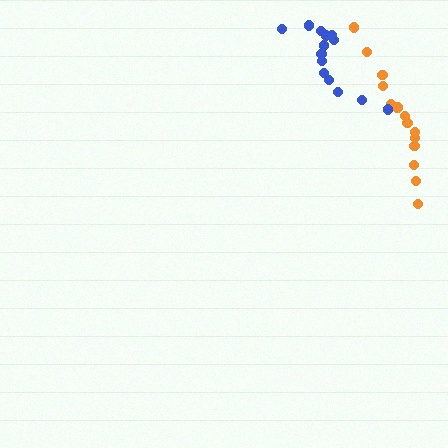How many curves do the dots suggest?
There are 2 distinct paths.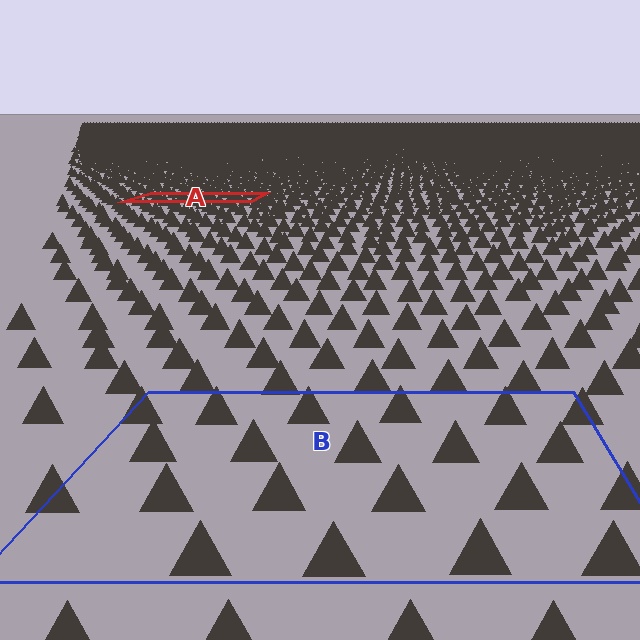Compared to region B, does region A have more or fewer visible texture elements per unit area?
Region A has more texture elements per unit area — they are packed more densely because it is farther away.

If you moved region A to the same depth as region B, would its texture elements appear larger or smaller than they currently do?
They would appear larger. At a closer depth, the same texture elements are projected at a bigger on-screen size.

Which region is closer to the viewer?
Region B is closer. The texture elements there are larger and more spread out.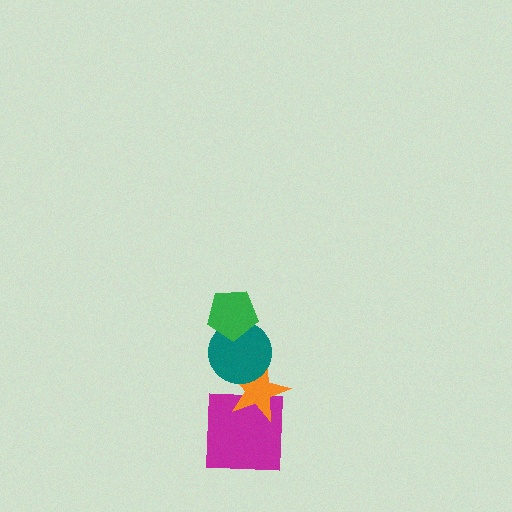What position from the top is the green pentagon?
The green pentagon is 1st from the top.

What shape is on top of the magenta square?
The orange star is on top of the magenta square.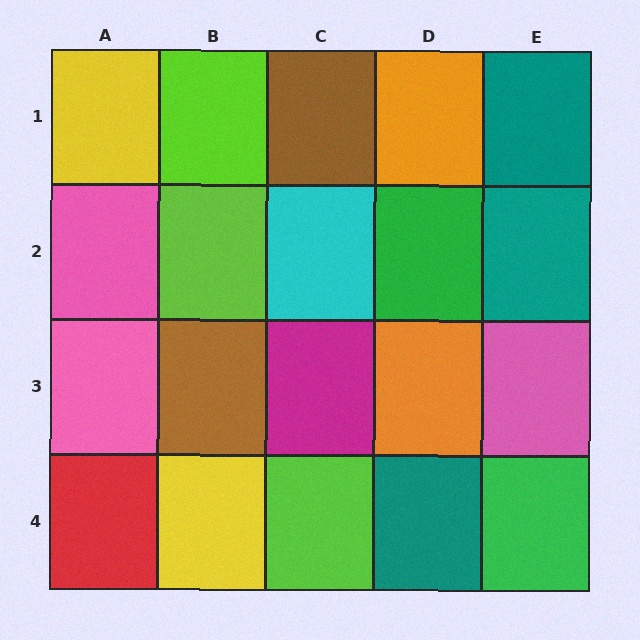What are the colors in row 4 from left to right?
Red, yellow, lime, teal, green.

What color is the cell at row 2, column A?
Pink.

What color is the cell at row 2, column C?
Cyan.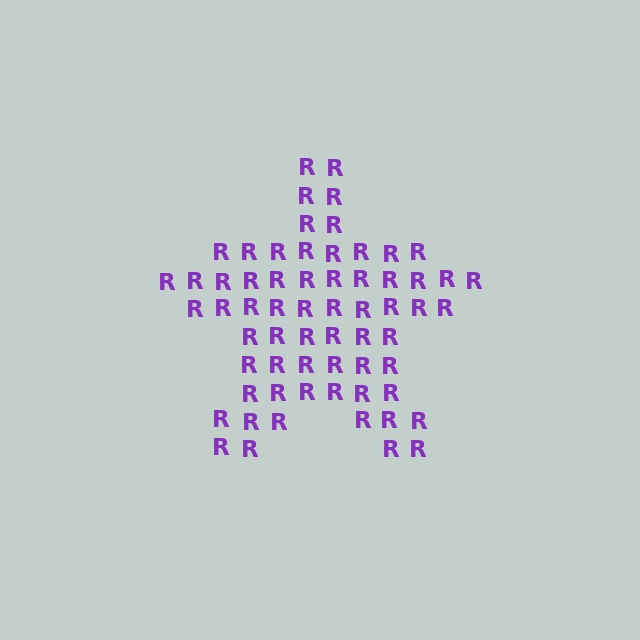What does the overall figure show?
The overall figure shows a star.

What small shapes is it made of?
It is made of small letter R's.